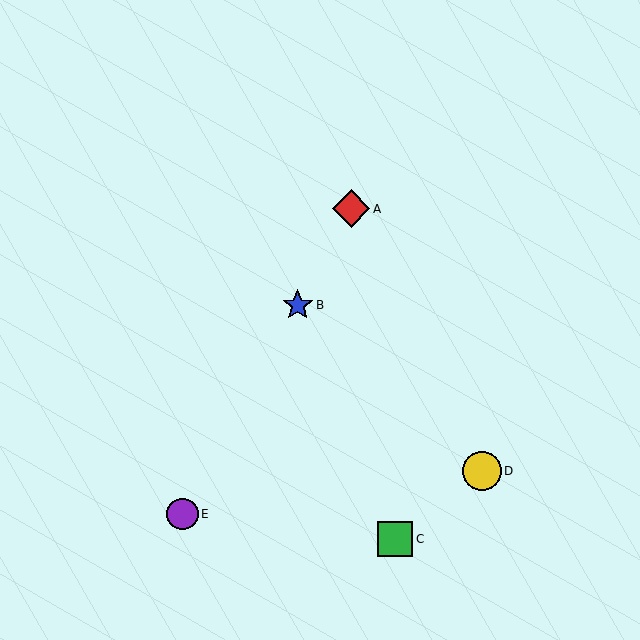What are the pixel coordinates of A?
Object A is at (351, 209).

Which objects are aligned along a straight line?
Objects A, B, E are aligned along a straight line.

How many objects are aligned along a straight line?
3 objects (A, B, E) are aligned along a straight line.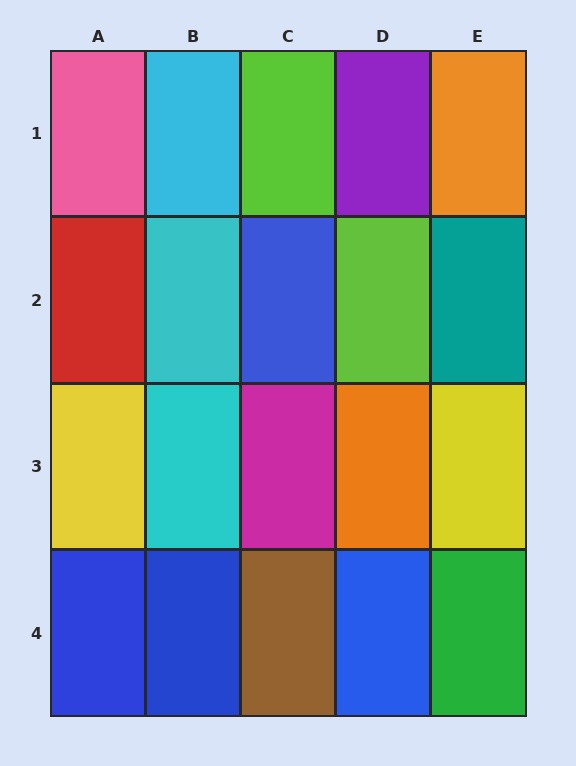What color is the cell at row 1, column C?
Lime.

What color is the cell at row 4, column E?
Green.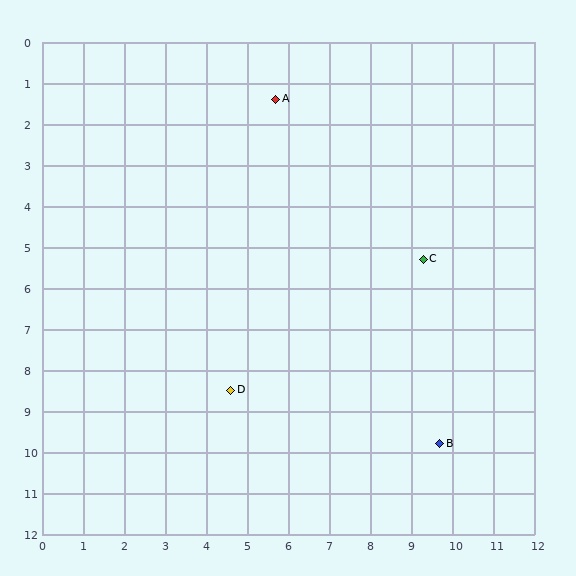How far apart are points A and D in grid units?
Points A and D are about 7.2 grid units apart.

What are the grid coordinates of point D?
Point D is at approximately (4.6, 8.5).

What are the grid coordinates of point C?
Point C is at approximately (9.3, 5.3).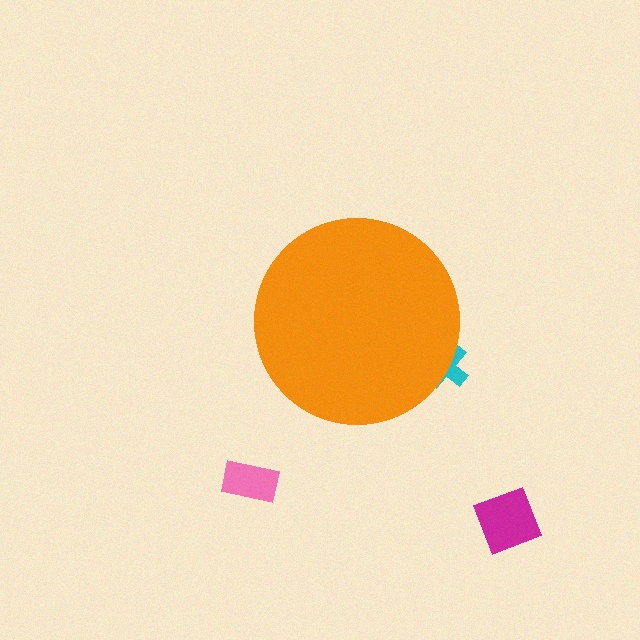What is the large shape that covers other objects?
An orange circle.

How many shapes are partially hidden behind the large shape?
1 shape is partially hidden.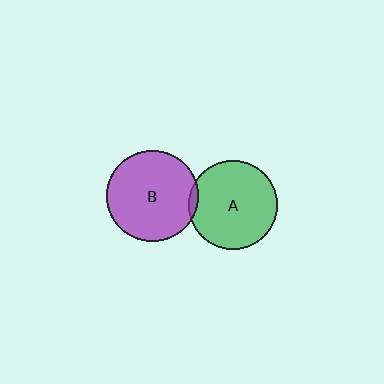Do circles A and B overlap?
Yes.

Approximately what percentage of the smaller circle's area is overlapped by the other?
Approximately 5%.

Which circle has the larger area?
Circle B (purple).